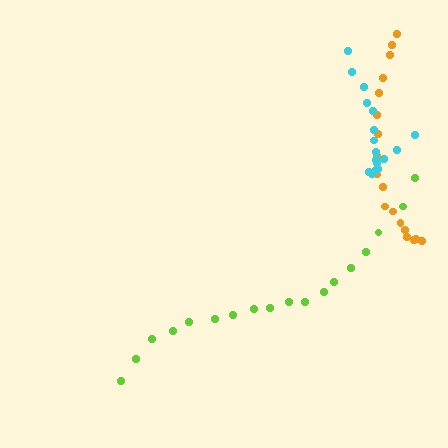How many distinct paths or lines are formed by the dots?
There are 3 distinct paths.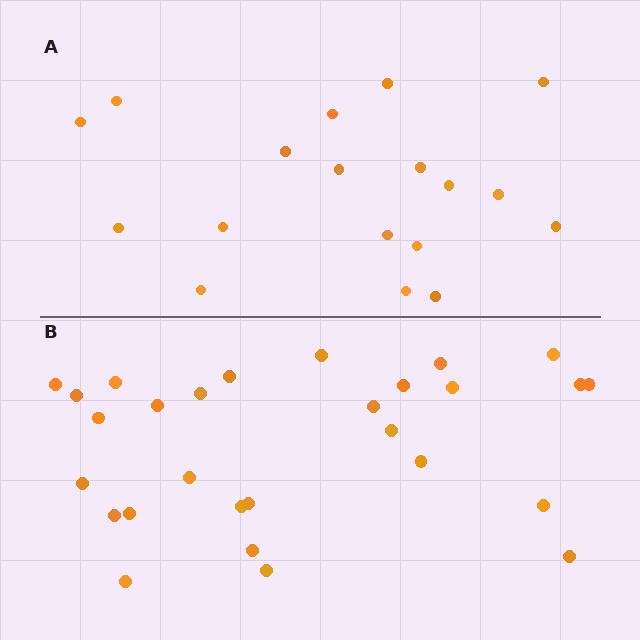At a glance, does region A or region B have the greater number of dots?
Region B (the bottom region) has more dots.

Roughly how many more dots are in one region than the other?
Region B has roughly 10 or so more dots than region A.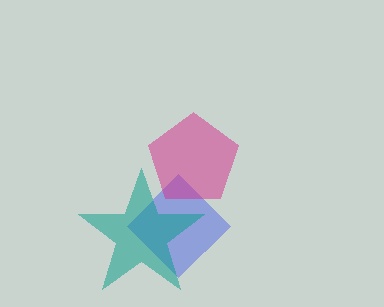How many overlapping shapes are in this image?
There are 3 overlapping shapes in the image.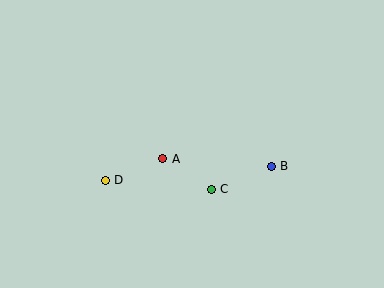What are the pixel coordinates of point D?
Point D is at (105, 180).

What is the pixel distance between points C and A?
The distance between C and A is 57 pixels.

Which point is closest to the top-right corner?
Point B is closest to the top-right corner.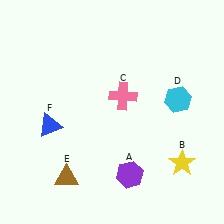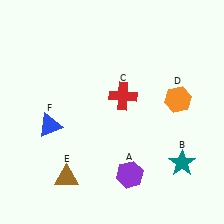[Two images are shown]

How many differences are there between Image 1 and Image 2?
There are 3 differences between the two images.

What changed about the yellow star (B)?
In Image 1, B is yellow. In Image 2, it changed to teal.